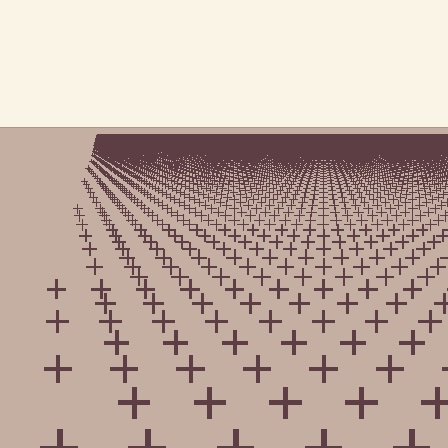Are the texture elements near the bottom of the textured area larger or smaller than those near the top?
Larger. Near the bottom, elements are closer to the viewer and appear at a bigger on-screen size.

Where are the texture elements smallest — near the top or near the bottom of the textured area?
Near the top.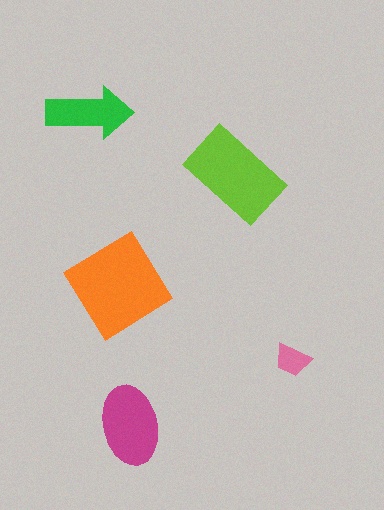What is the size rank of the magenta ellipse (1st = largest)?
3rd.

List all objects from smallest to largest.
The pink trapezoid, the green arrow, the magenta ellipse, the lime rectangle, the orange diamond.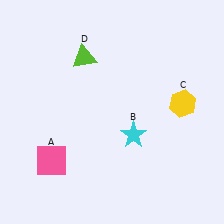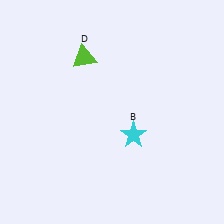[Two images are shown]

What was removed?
The pink square (A), the yellow hexagon (C) were removed in Image 2.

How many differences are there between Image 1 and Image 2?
There are 2 differences between the two images.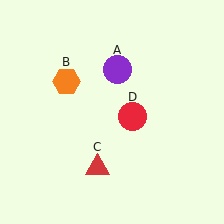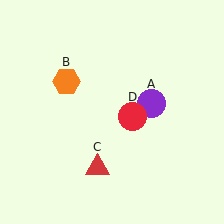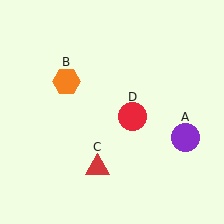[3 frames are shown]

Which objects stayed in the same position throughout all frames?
Orange hexagon (object B) and red triangle (object C) and red circle (object D) remained stationary.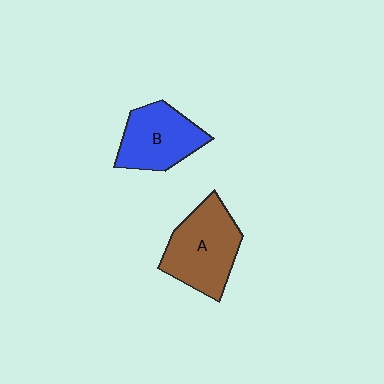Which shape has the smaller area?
Shape B (blue).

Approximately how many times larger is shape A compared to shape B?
Approximately 1.2 times.